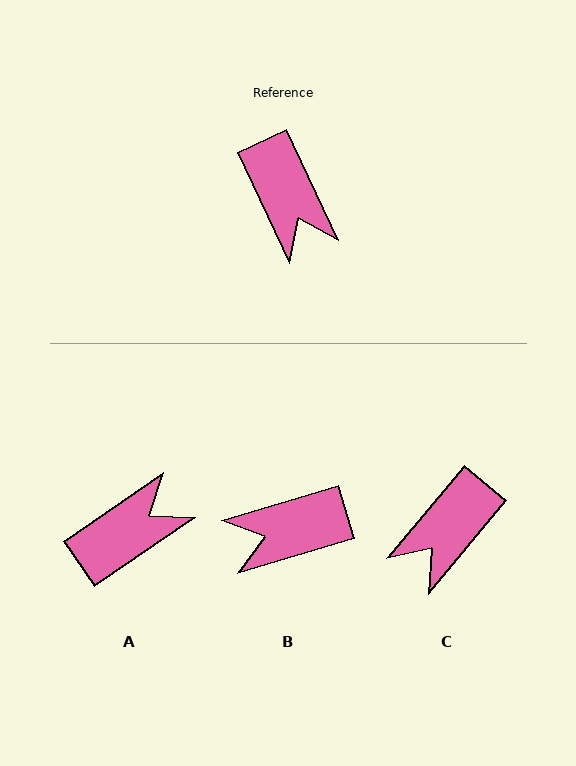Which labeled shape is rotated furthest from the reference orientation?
A, about 100 degrees away.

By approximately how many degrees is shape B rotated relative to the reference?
Approximately 98 degrees clockwise.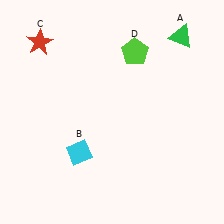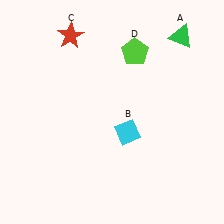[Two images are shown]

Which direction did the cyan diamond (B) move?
The cyan diamond (B) moved right.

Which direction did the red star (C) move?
The red star (C) moved right.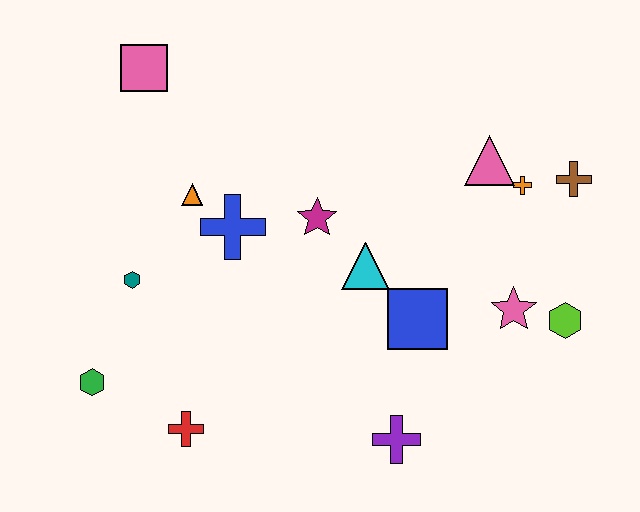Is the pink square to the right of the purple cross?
No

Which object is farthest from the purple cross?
The pink square is farthest from the purple cross.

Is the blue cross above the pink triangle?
No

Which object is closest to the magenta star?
The cyan triangle is closest to the magenta star.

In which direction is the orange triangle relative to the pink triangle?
The orange triangle is to the left of the pink triangle.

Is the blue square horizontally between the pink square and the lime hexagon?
Yes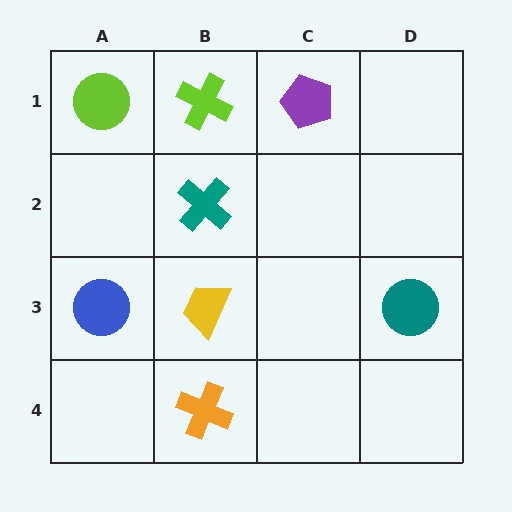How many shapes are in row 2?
1 shape.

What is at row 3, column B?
A yellow trapezoid.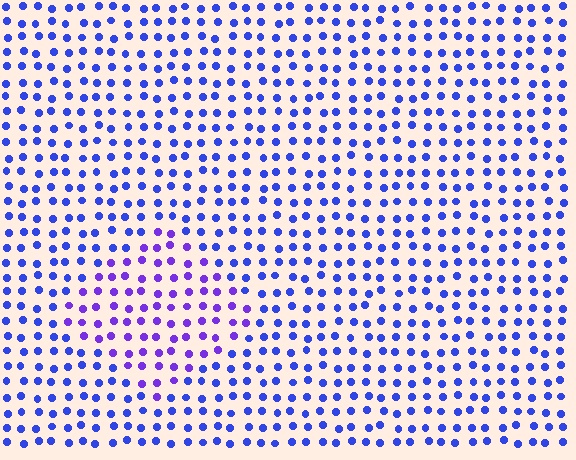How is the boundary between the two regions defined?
The boundary is defined purely by a slight shift in hue (about 32 degrees). Spacing, size, and orientation are identical on both sides.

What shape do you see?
I see a diamond.